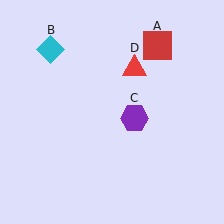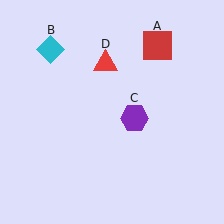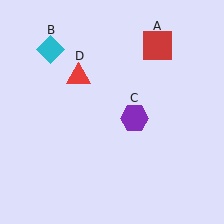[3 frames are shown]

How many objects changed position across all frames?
1 object changed position: red triangle (object D).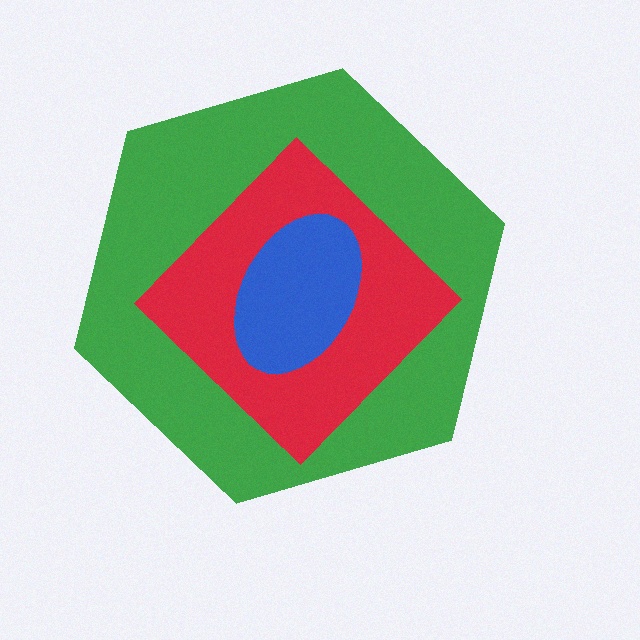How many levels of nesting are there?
3.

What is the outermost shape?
The green hexagon.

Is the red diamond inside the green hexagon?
Yes.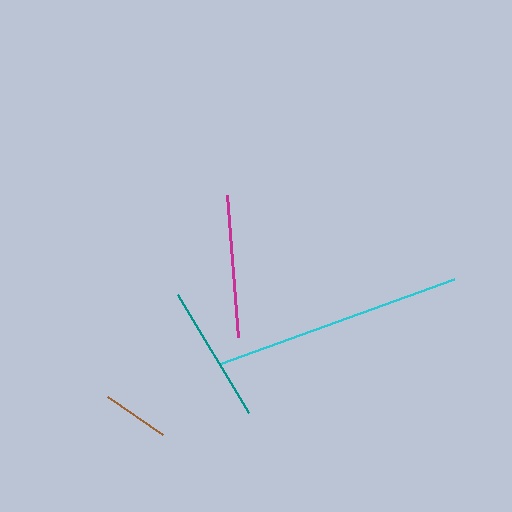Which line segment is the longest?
The cyan line is the longest at approximately 250 pixels.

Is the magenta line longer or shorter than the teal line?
The magenta line is longer than the teal line.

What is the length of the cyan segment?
The cyan segment is approximately 250 pixels long.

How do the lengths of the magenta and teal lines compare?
The magenta and teal lines are approximately the same length.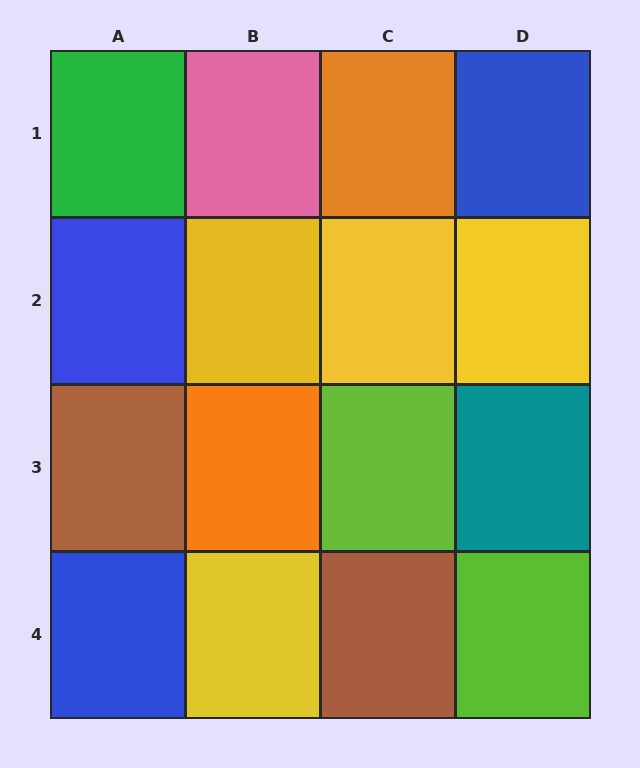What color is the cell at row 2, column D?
Yellow.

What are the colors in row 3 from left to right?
Brown, orange, lime, teal.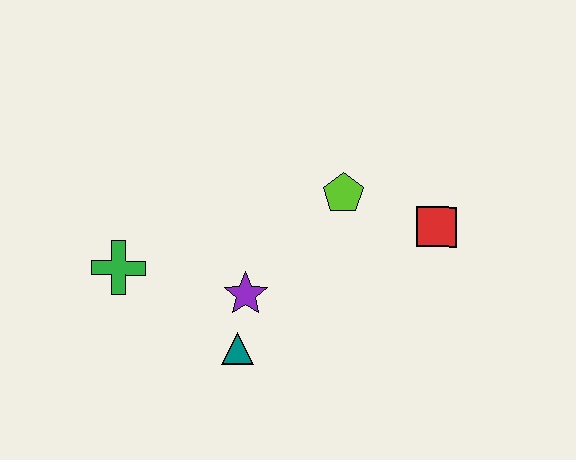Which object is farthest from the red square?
The green cross is farthest from the red square.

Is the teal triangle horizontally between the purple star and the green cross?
Yes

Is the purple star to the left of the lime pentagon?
Yes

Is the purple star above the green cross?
No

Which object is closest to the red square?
The lime pentagon is closest to the red square.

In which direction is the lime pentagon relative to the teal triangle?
The lime pentagon is above the teal triangle.